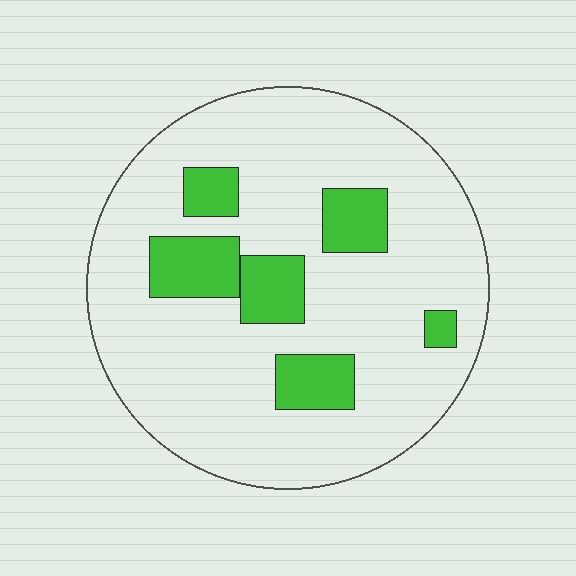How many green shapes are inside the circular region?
6.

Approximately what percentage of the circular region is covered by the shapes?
Approximately 20%.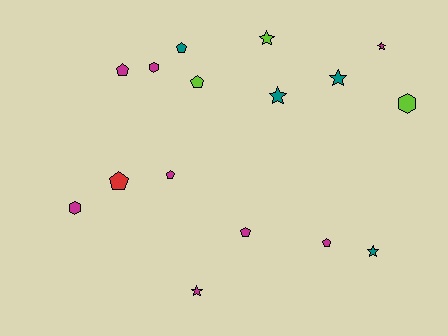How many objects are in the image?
There are 16 objects.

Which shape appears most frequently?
Pentagon, with 7 objects.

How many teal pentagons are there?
There is 1 teal pentagon.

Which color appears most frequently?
Magenta, with 8 objects.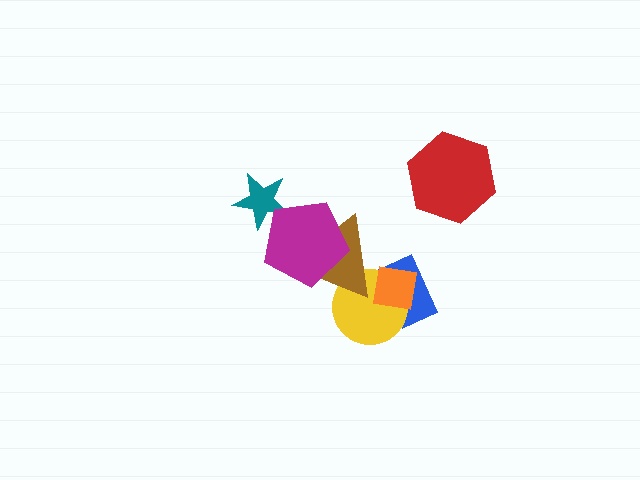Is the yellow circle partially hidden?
Yes, it is partially covered by another shape.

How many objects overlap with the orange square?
3 objects overlap with the orange square.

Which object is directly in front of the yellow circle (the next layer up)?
The brown triangle is directly in front of the yellow circle.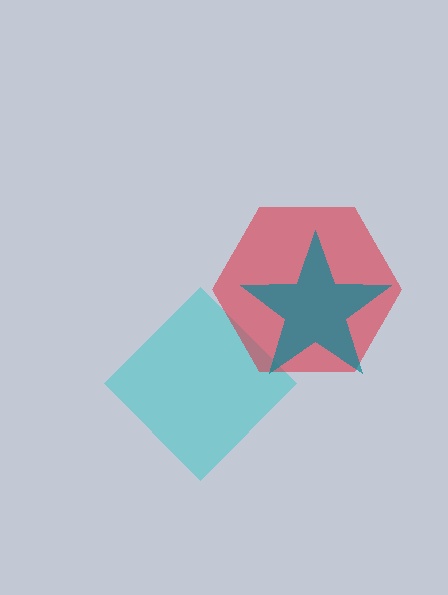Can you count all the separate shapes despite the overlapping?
Yes, there are 3 separate shapes.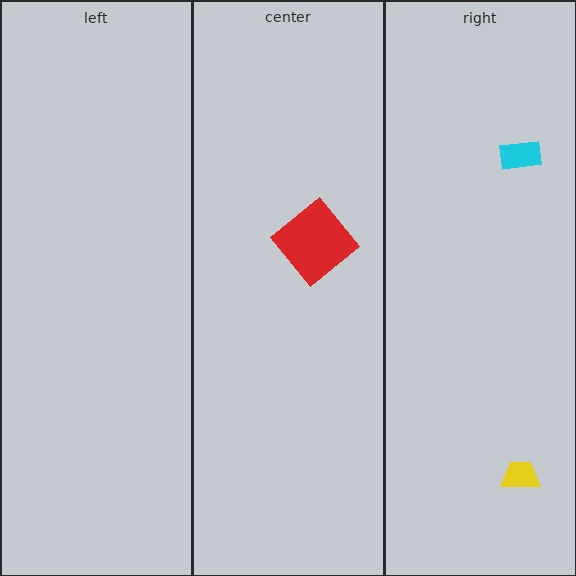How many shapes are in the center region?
1.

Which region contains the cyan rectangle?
The right region.